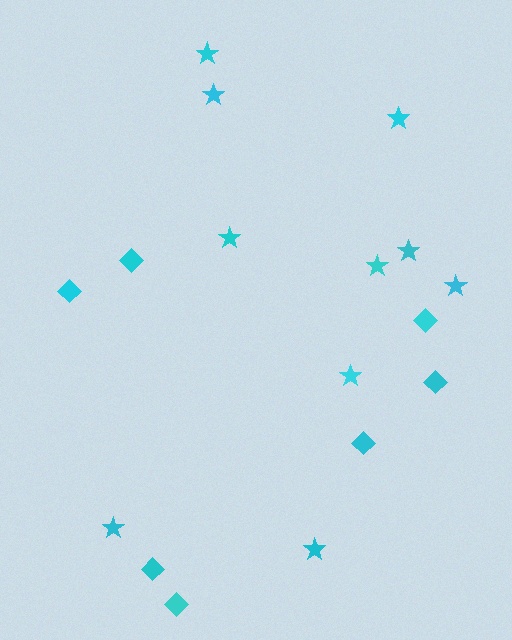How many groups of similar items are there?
There are 2 groups: one group of stars (10) and one group of diamonds (7).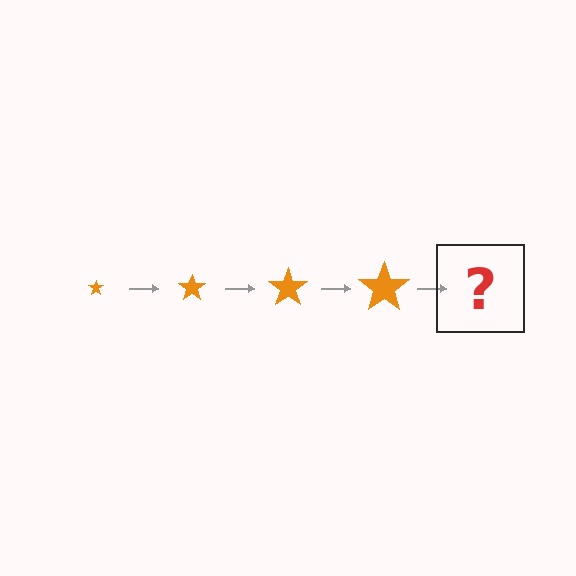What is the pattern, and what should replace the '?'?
The pattern is that the star gets progressively larger each step. The '?' should be an orange star, larger than the previous one.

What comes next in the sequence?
The next element should be an orange star, larger than the previous one.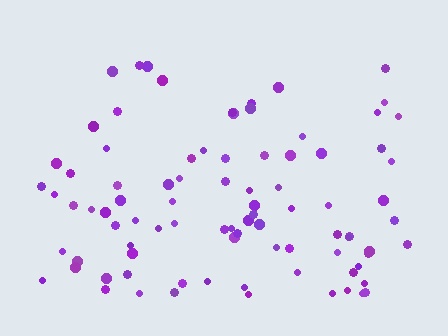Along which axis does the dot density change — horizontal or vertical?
Vertical.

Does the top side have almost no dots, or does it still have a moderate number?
Still a moderate number, just noticeably fewer than the bottom.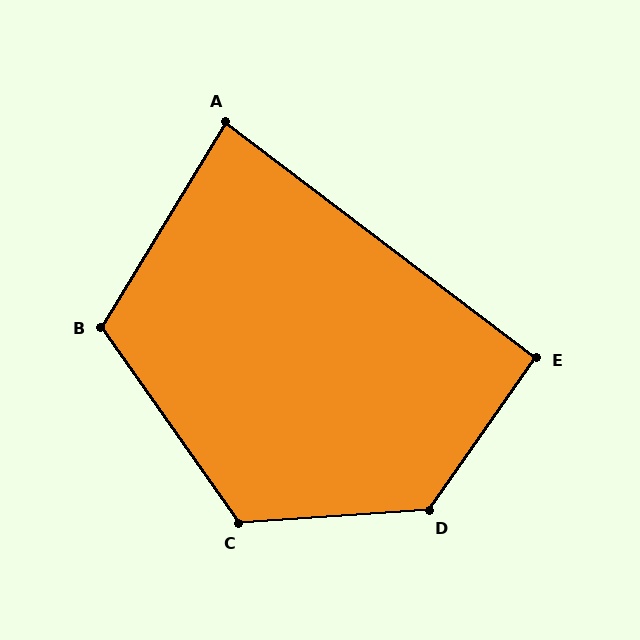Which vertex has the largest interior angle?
D, at approximately 129 degrees.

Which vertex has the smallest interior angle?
A, at approximately 84 degrees.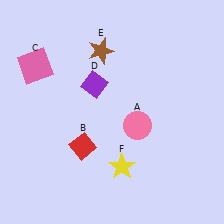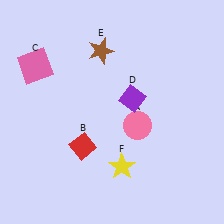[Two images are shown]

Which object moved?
The purple diamond (D) moved right.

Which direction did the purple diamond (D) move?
The purple diamond (D) moved right.